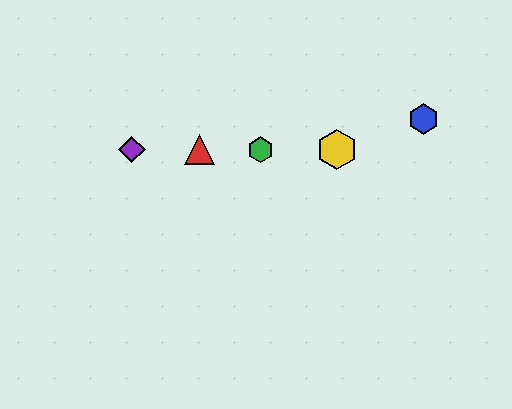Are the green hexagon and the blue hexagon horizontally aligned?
No, the green hexagon is at y≈150 and the blue hexagon is at y≈119.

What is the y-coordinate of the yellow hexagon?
The yellow hexagon is at y≈150.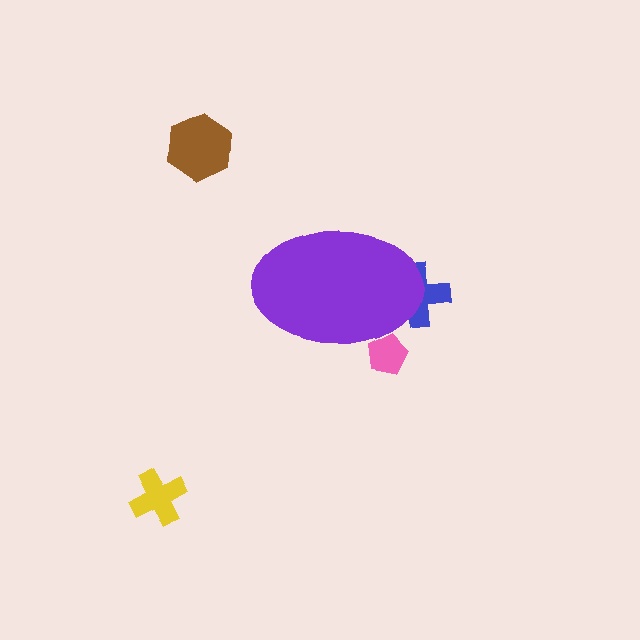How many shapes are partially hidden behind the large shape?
2 shapes are partially hidden.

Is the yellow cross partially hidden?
No, the yellow cross is fully visible.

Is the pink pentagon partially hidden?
Yes, the pink pentagon is partially hidden behind the purple ellipse.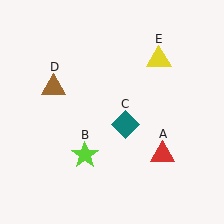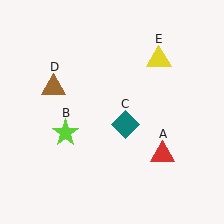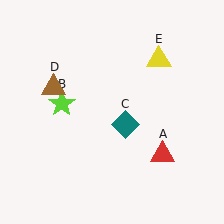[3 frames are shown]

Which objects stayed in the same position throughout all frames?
Red triangle (object A) and teal diamond (object C) and brown triangle (object D) and yellow triangle (object E) remained stationary.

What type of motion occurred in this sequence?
The lime star (object B) rotated clockwise around the center of the scene.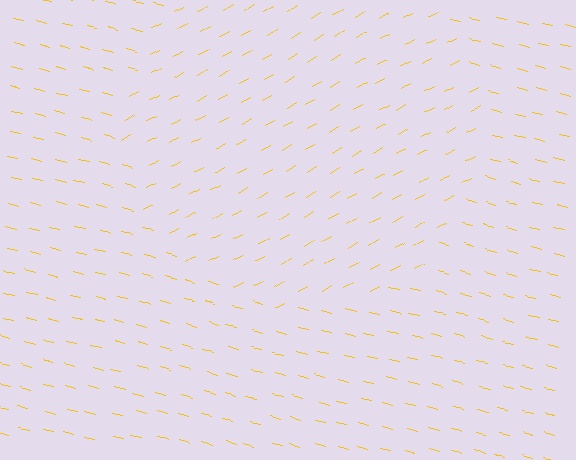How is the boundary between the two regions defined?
The boundary is defined purely by a change in line orientation (approximately 45 degrees difference). All lines are the same color and thickness.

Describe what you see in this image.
The image is filled with small yellow line segments. A circle region in the image has lines oriented differently from the surrounding lines, creating a visible texture boundary.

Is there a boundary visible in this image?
Yes, there is a texture boundary formed by a change in line orientation.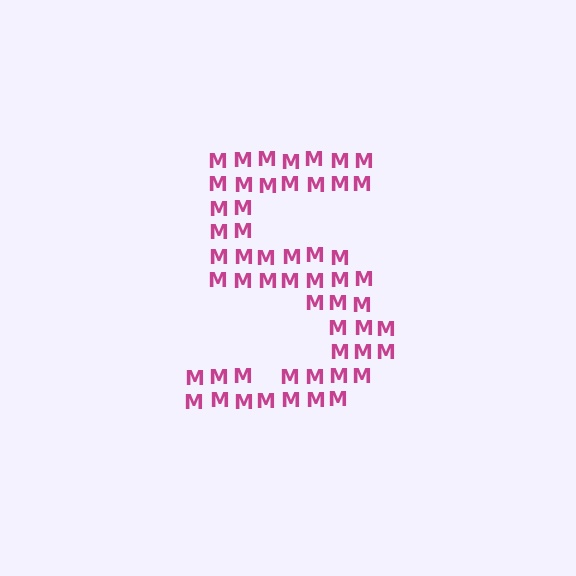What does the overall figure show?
The overall figure shows the digit 5.